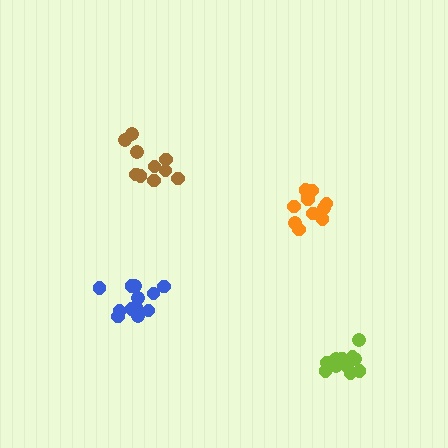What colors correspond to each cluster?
The clusters are colored: lime, orange, blue, brown.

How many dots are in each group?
Group 1: 11 dots, Group 2: 11 dots, Group 3: 12 dots, Group 4: 10 dots (44 total).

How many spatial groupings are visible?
There are 4 spatial groupings.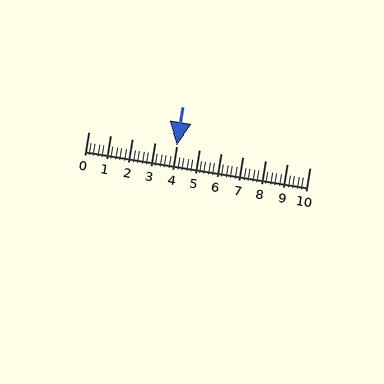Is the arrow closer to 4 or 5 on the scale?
The arrow is closer to 4.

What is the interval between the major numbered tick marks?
The major tick marks are spaced 1 units apart.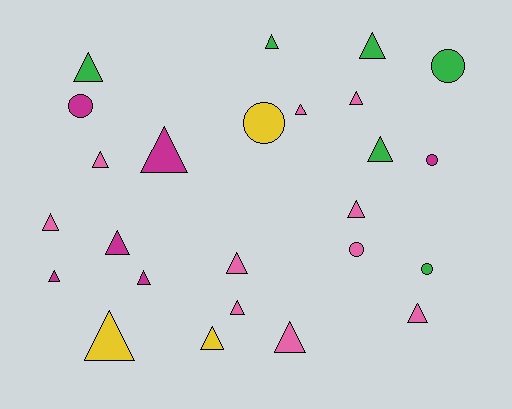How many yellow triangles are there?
There are 2 yellow triangles.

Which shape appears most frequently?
Triangle, with 19 objects.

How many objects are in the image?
There are 25 objects.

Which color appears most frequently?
Pink, with 10 objects.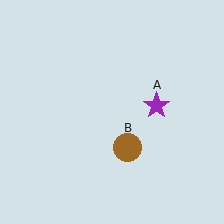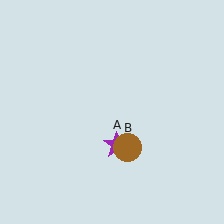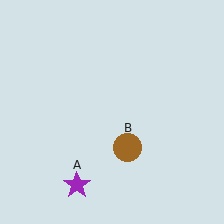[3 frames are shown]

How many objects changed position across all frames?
1 object changed position: purple star (object A).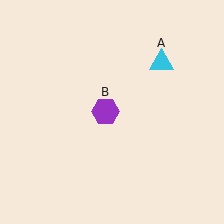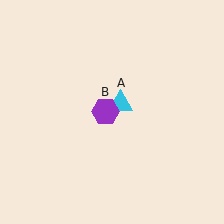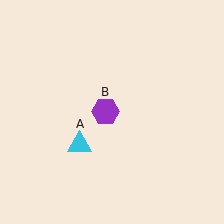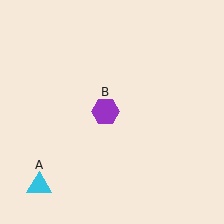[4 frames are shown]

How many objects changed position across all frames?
1 object changed position: cyan triangle (object A).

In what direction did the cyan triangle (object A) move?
The cyan triangle (object A) moved down and to the left.